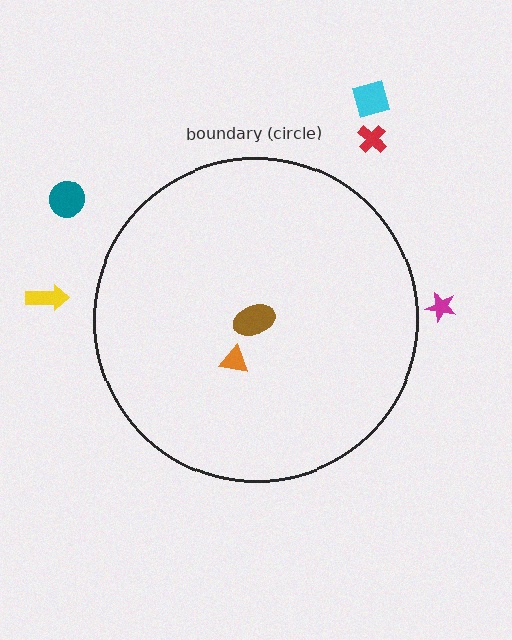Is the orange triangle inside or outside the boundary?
Inside.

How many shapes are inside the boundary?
2 inside, 5 outside.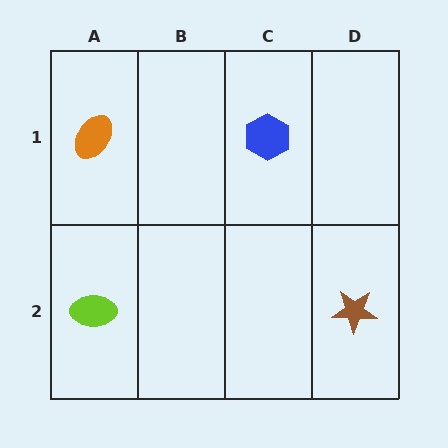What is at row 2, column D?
A brown star.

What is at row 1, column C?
A blue hexagon.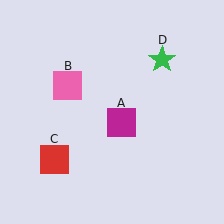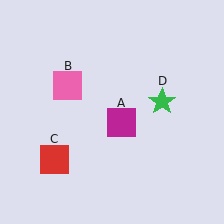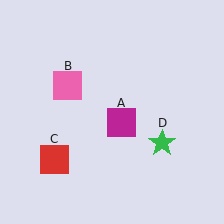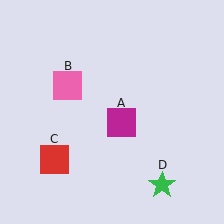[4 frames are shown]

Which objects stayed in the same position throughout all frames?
Magenta square (object A) and pink square (object B) and red square (object C) remained stationary.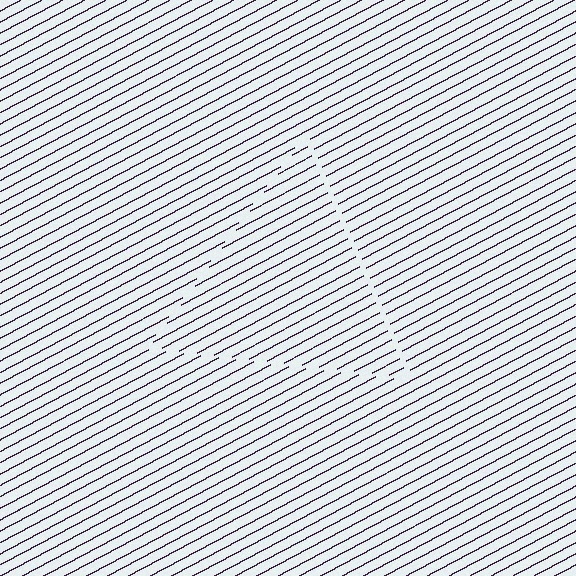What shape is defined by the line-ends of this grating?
An illusory triangle. The interior of the shape contains the same grating, shifted by half a period — the contour is defined by the phase discontinuity where line-ends from the inner and outer gratings abut.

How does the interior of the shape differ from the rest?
The interior of the shape contains the same grating, shifted by half a period — the contour is defined by the phase discontinuity where line-ends from the inner and outer gratings abut.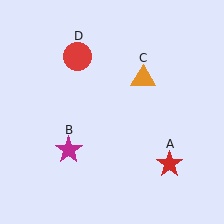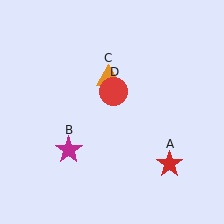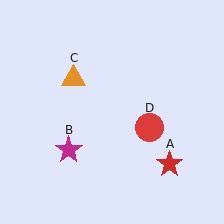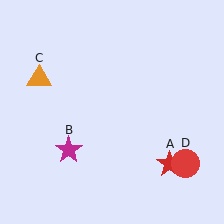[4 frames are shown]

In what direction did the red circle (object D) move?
The red circle (object D) moved down and to the right.